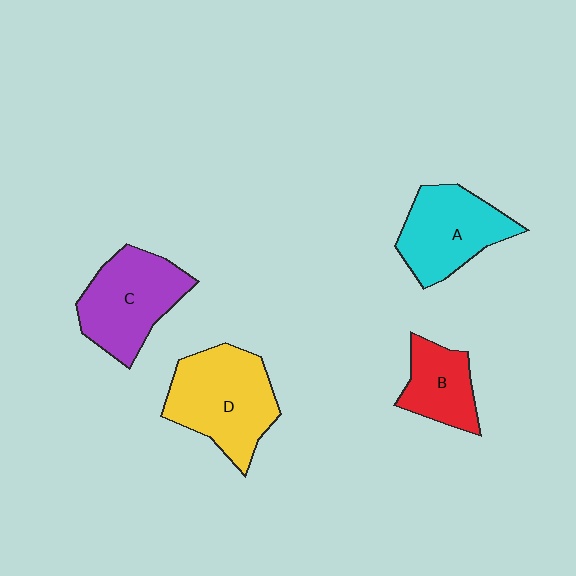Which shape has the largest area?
Shape D (yellow).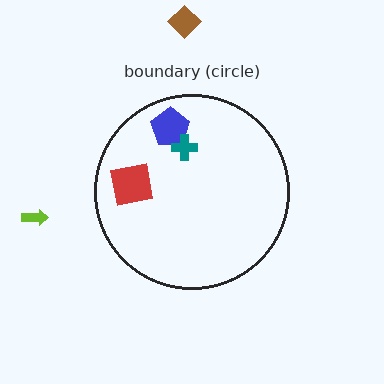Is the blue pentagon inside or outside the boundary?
Inside.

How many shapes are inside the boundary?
3 inside, 2 outside.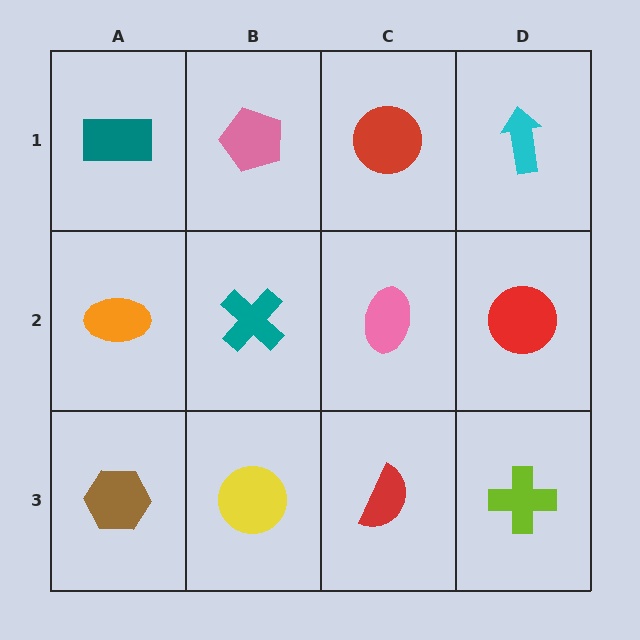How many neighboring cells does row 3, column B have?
3.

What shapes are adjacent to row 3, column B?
A teal cross (row 2, column B), a brown hexagon (row 3, column A), a red semicircle (row 3, column C).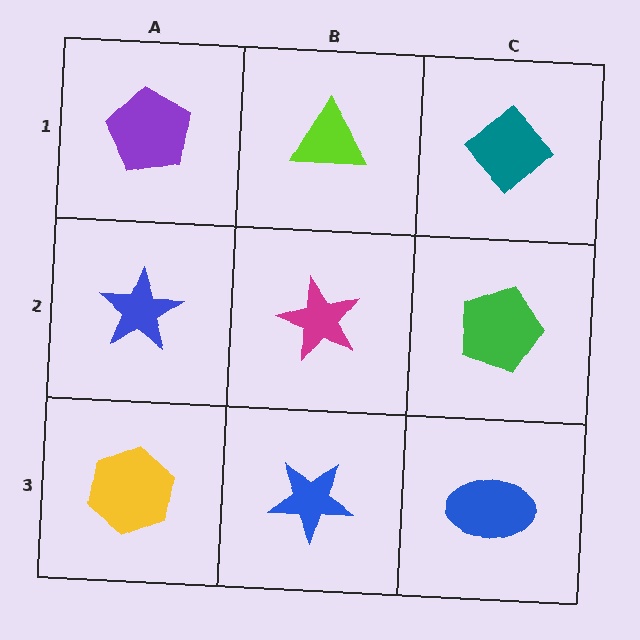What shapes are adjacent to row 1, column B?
A magenta star (row 2, column B), a purple pentagon (row 1, column A), a teal diamond (row 1, column C).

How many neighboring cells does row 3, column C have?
2.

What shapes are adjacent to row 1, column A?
A blue star (row 2, column A), a lime triangle (row 1, column B).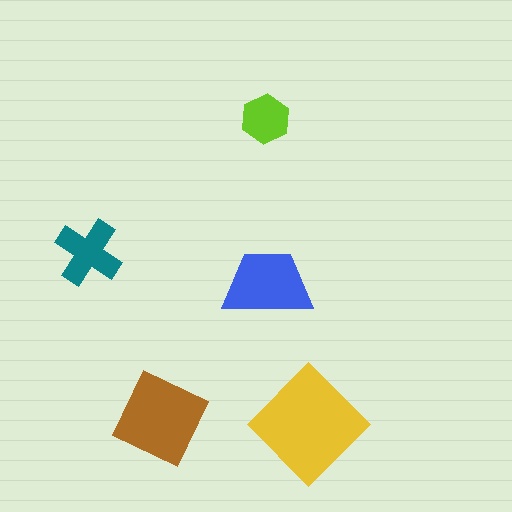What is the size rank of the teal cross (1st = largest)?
4th.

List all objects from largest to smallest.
The yellow diamond, the brown square, the blue trapezoid, the teal cross, the lime hexagon.